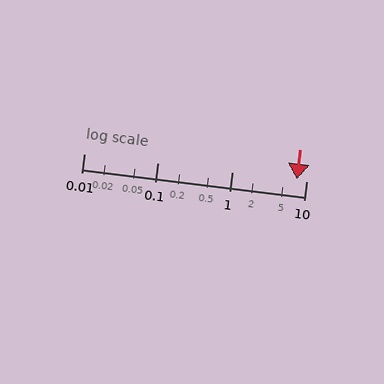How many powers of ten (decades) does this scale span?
The scale spans 3 decades, from 0.01 to 10.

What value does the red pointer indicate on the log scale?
The pointer indicates approximately 7.4.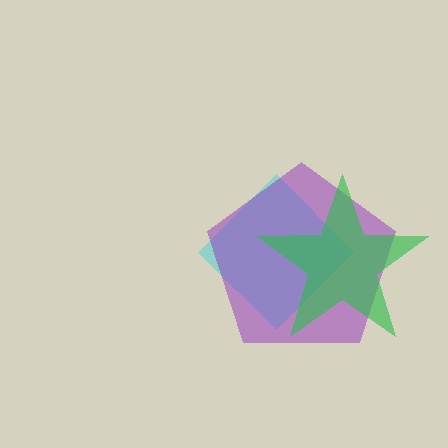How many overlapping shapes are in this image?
There are 3 overlapping shapes in the image.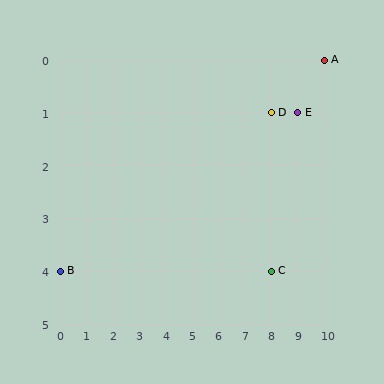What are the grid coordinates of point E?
Point E is at grid coordinates (9, 1).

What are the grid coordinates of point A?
Point A is at grid coordinates (10, 0).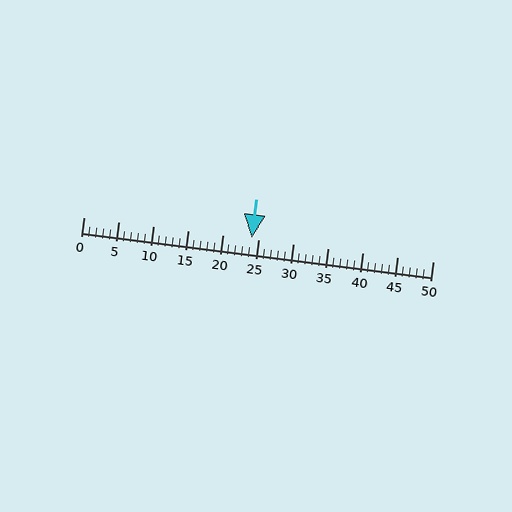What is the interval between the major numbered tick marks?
The major tick marks are spaced 5 units apart.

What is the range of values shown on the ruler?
The ruler shows values from 0 to 50.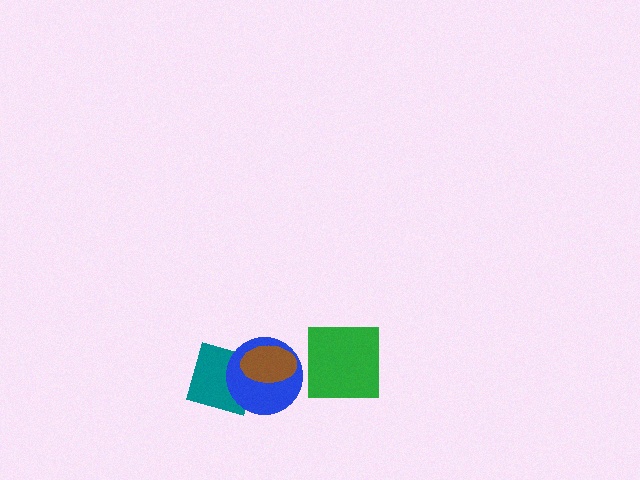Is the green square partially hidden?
No, no other shape covers it.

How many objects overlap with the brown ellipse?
2 objects overlap with the brown ellipse.